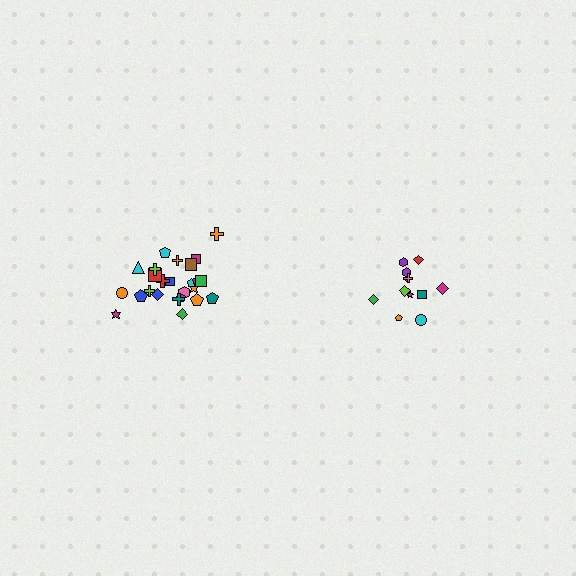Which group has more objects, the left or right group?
The left group.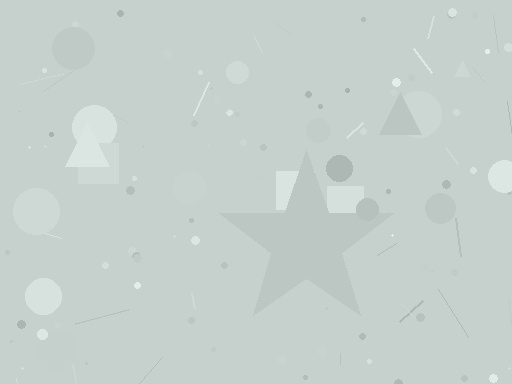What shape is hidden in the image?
A star is hidden in the image.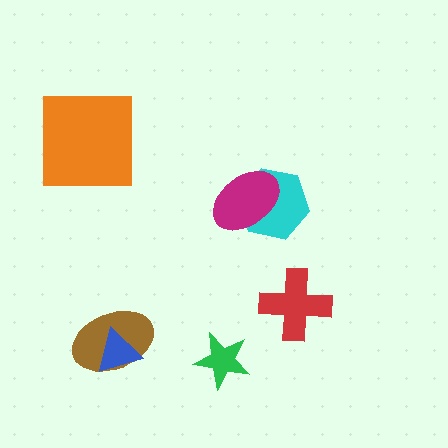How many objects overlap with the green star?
0 objects overlap with the green star.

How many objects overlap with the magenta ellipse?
1 object overlaps with the magenta ellipse.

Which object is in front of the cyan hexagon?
The magenta ellipse is in front of the cyan hexagon.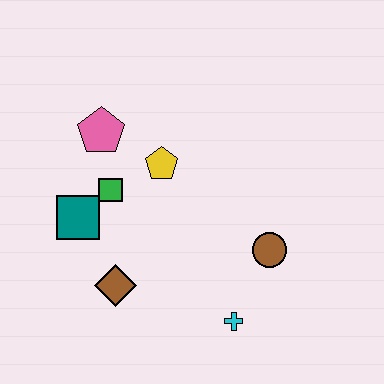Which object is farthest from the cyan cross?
The pink pentagon is farthest from the cyan cross.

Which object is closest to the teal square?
The green square is closest to the teal square.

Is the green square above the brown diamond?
Yes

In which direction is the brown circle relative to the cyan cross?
The brown circle is above the cyan cross.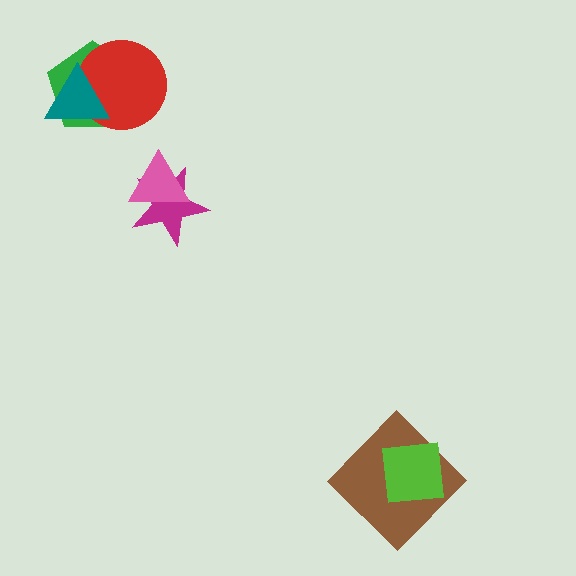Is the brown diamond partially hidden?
Yes, it is partially covered by another shape.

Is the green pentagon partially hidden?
Yes, it is partially covered by another shape.